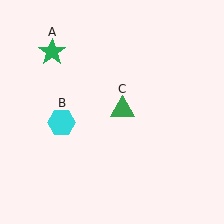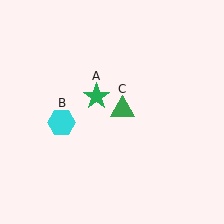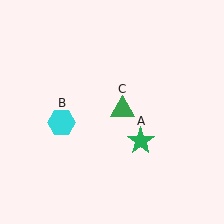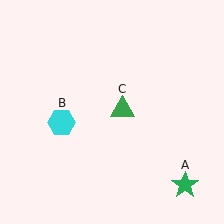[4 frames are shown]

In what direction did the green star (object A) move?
The green star (object A) moved down and to the right.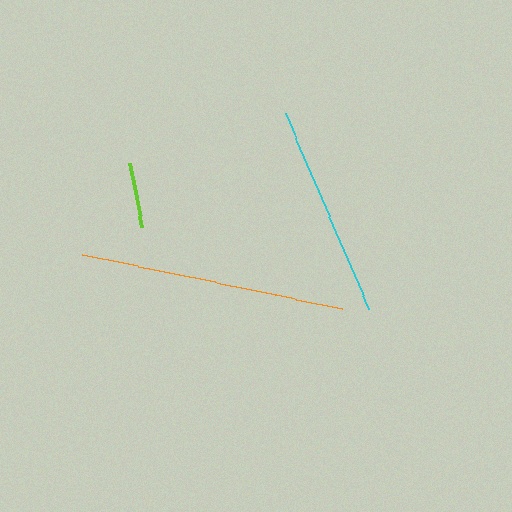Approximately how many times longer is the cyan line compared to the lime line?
The cyan line is approximately 3.3 times the length of the lime line.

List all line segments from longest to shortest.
From longest to shortest: orange, cyan, lime.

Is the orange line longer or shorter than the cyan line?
The orange line is longer than the cyan line.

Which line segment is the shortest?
The lime line is the shortest at approximately 65 pixels.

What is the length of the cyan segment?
The cyan segment is approximately 214 pixels long.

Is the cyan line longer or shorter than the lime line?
The cyan line is longer than the lime line.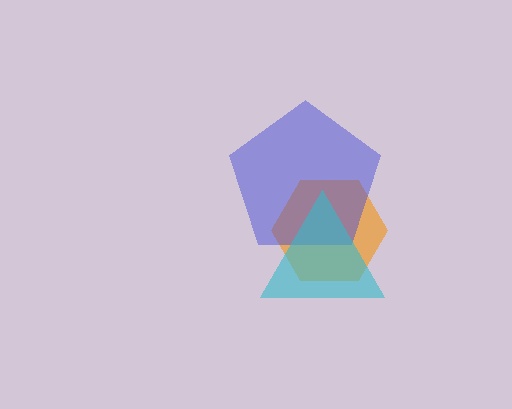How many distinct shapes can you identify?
There are 3 distinct shapes: an orange hexagon, a blue pentagon, a cyan triangle.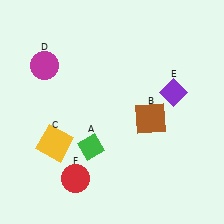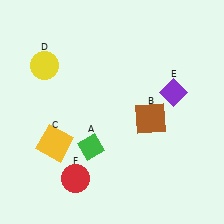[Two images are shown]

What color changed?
The circle (D) changed from magenta in Image 1 to yellow in Image 2.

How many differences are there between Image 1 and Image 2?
There is 1 difference between the two images.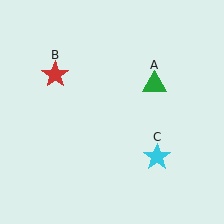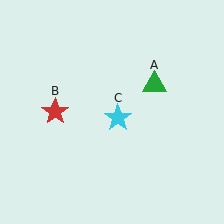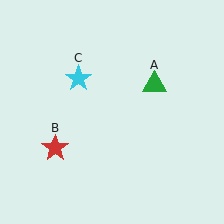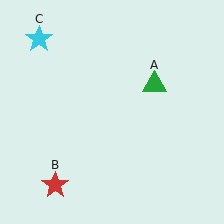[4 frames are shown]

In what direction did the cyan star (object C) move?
The cyan star (object C) moved up and to the left.